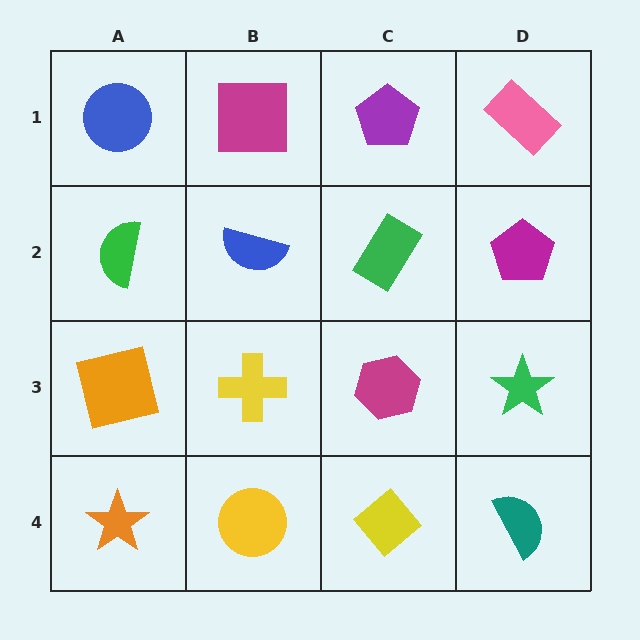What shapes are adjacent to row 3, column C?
A green rectangle (row 2, column C), a yellow diamond (row 4, column C), a yellow cross (row 3, column B), a green star (row 3, column D).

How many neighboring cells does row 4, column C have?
3.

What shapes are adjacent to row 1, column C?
A green rectangle (row 2, column C), a magenta square (row 1, column B), a pink rectangle (row 1, column D).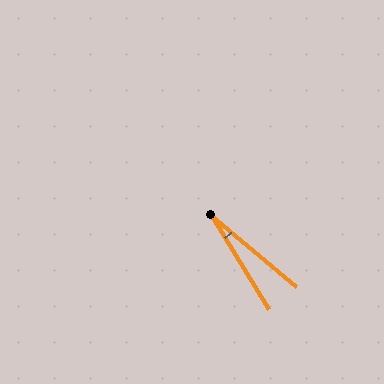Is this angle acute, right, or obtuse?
It is acute.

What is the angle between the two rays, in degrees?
Approximately 19 degrees.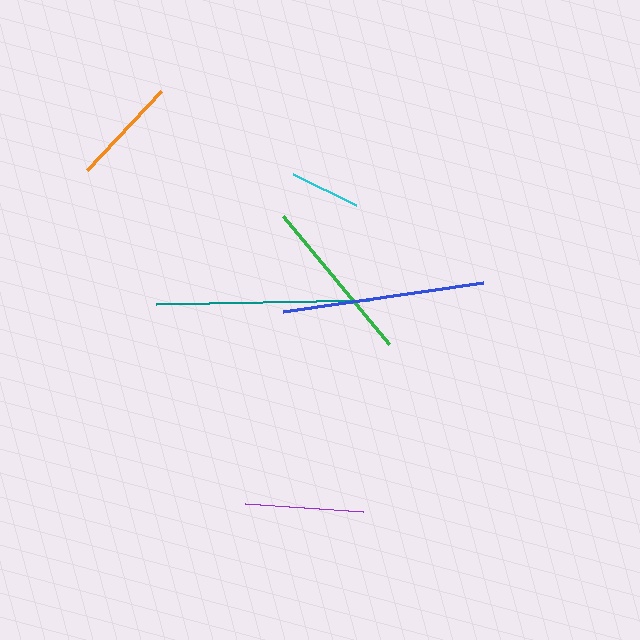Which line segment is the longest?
The teal line is the longest at approximately 213 pixels.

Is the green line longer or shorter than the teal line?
The teal line is longer than the green line.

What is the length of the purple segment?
The purple segment is approximately 118 pixels long.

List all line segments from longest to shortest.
From longest to shortest: teal, blue, green, purple, orange, cyan.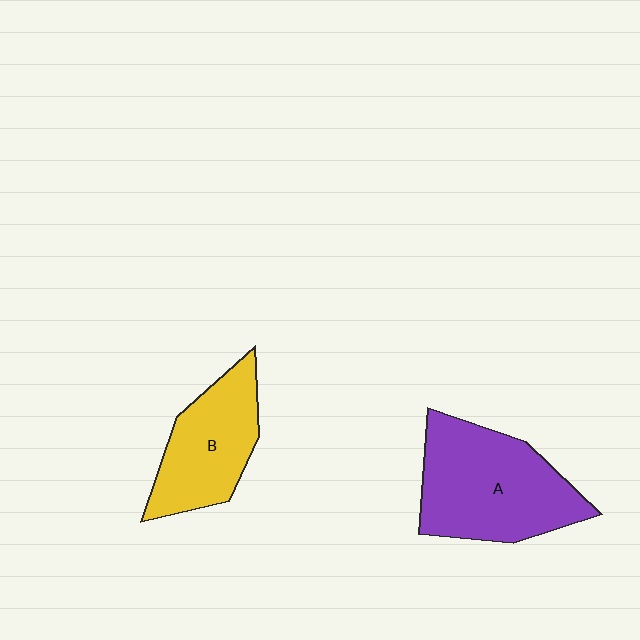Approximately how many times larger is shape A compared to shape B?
Approximately 1.4 times.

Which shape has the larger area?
Shape A (purple).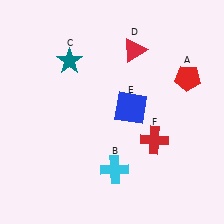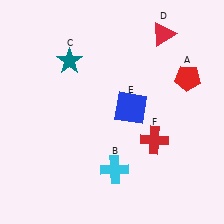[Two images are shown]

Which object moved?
The red triangle (D) moved right.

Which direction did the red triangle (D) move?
The red triangle (D) moved right.